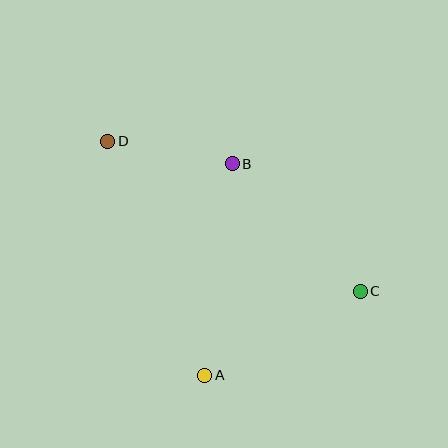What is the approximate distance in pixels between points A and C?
The distance between A and C is approximately 176 pixels.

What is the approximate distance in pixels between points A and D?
The distance between A and D is approximately 253 pixels.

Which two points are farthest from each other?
Points C and D are farthest from each other.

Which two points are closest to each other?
Points B and D are closest to each other.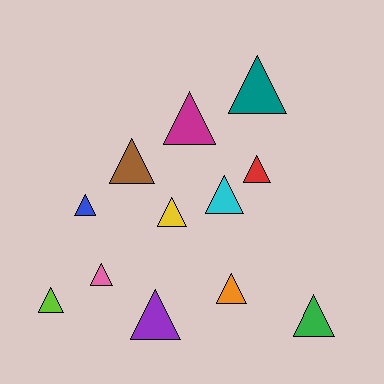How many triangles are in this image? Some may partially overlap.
There are 12 triangles.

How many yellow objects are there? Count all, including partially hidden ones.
There is 1 yellow object.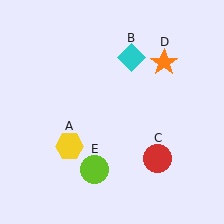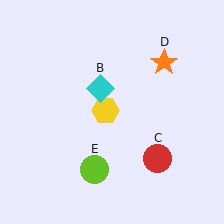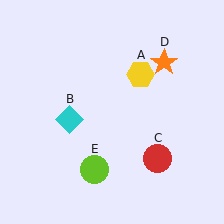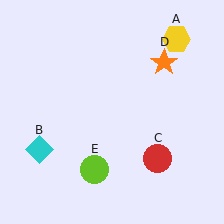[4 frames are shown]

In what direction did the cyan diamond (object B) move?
The cyan diamond (object B) moved down and to the left.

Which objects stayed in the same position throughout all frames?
Red circle (object C) and orange star (object D) and lime circle (object E) remained stationary.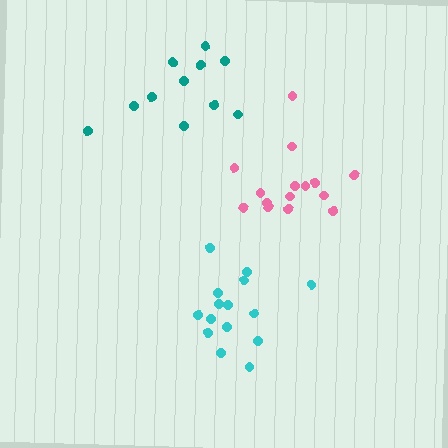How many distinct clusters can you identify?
There are 3 distinct clusters.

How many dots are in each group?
Group 1: 11 dots, Group 2: 15 dots, Group 3: 15 dots (41 total).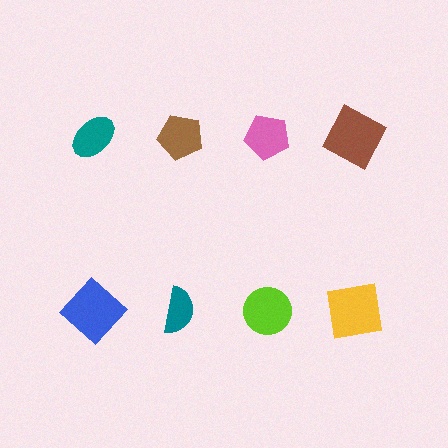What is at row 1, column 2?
A brown pentagon.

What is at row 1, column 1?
A teal ellipse.